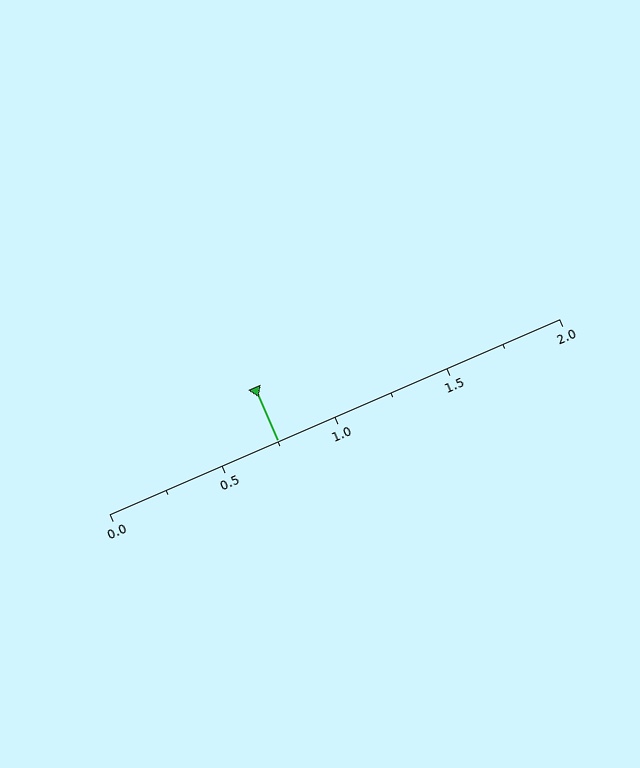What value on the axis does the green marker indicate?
The marker indicates approximately 0.75.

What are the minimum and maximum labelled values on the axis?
The axis runs from 0.0 to 2.0.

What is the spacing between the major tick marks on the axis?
The major ticks are spaced 0.5 apart.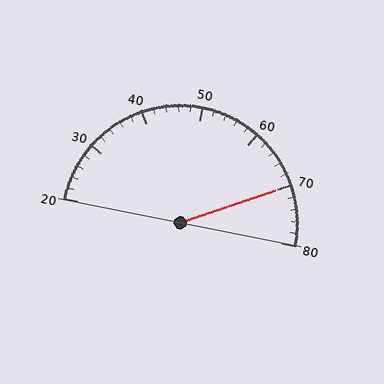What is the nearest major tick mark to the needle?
The nearest major tick mark is 70.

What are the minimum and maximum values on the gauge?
The gauge ranges from 20 to 80.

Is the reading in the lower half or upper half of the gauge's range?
The reading is in the upper half of the range (20 to 80).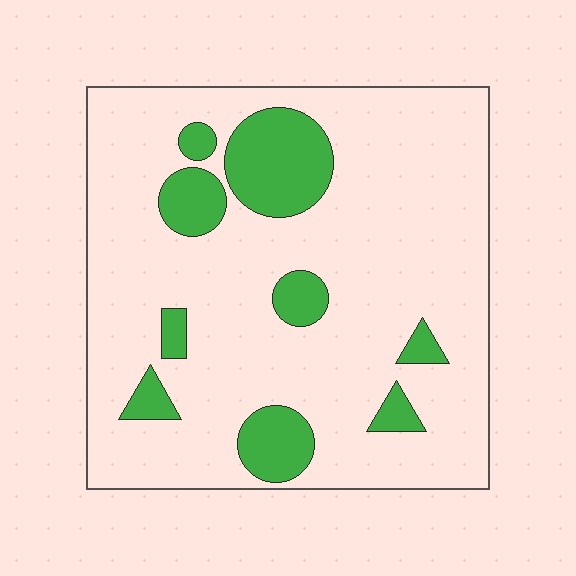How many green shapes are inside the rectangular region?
9.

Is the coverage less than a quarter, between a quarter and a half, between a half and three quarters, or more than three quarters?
Less than a quarter.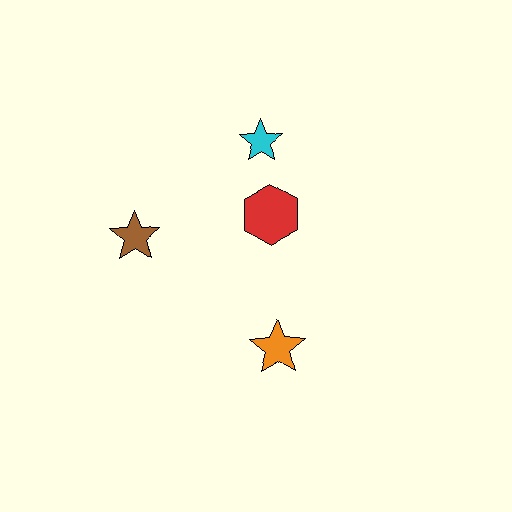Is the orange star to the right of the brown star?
Yes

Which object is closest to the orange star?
The red hexagon is closest to the orange star.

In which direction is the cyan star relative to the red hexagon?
The cyan star is above the red hexagon.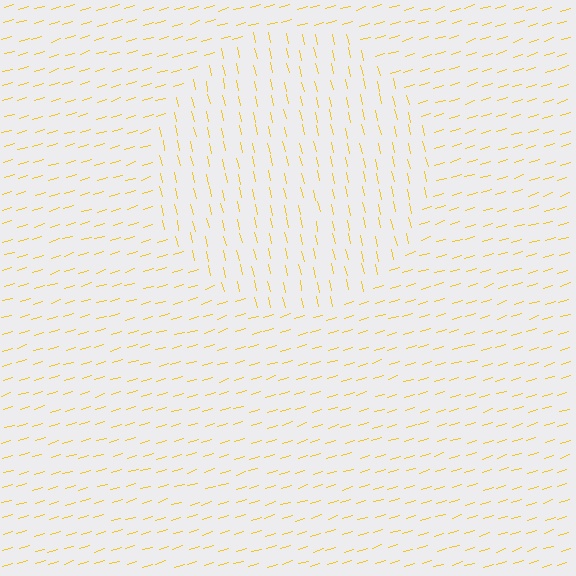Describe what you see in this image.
The image is filled with small yellow line segments. A circle region in the image has lines oriented differently from the surrounding lines, creating a visible texture boundary.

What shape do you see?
I see a circle.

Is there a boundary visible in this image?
Yes, there is a texture boundary formed by a change in line orientation.